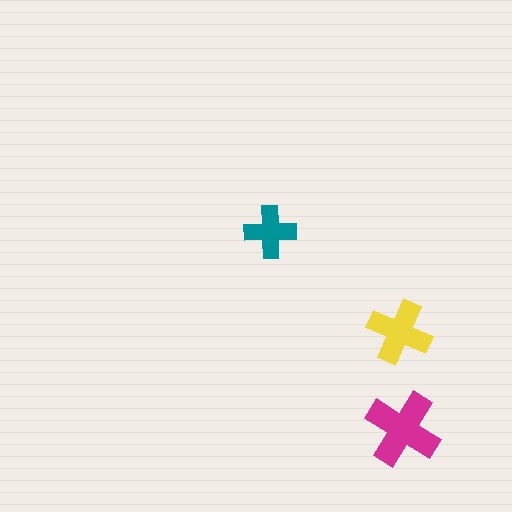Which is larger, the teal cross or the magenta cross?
The magenta one.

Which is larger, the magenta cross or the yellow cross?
The magenta one.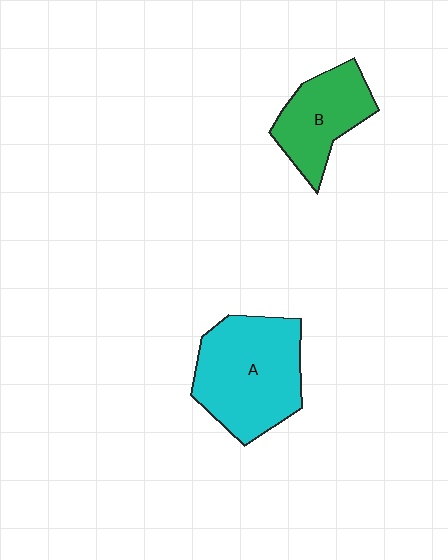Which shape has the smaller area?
Shape B (green).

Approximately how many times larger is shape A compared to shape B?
Approximately 1.6 times.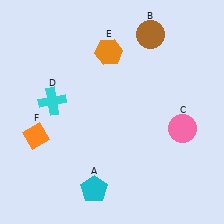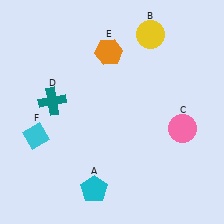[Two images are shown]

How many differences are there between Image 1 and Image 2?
There are 3 differences between the two images.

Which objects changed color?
B changed from brown to yellow. D changed from cyan to teal. F changed from orange to cyan.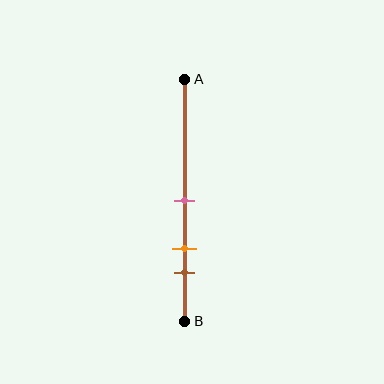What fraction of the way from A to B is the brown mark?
The brown mark is approximately 80% (0.8) of the way from A to B.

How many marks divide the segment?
There are 3 marks dividing the segment.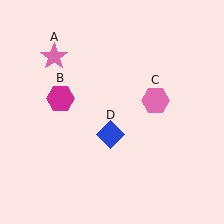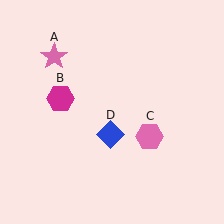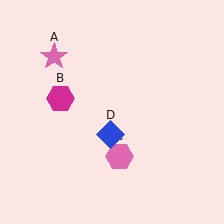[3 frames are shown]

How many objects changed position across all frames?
1 object changed position: pink hexagon (object C).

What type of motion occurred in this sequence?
The pink hexagon (object C) rotated clockwise around the center of the scene.